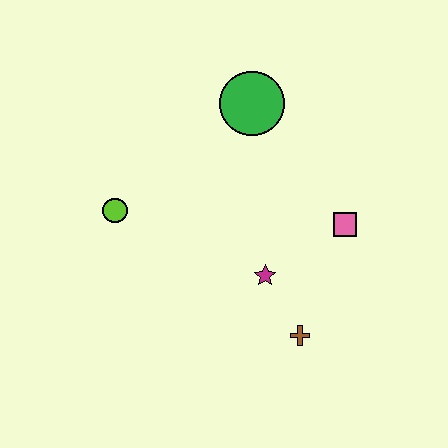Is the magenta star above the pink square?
No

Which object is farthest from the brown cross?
The green circle is farthest from the brown cross.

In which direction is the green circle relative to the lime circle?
The green circle is to the right of the lime circle.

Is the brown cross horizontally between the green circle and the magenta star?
No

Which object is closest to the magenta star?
The brown cross is closest to the magenta star.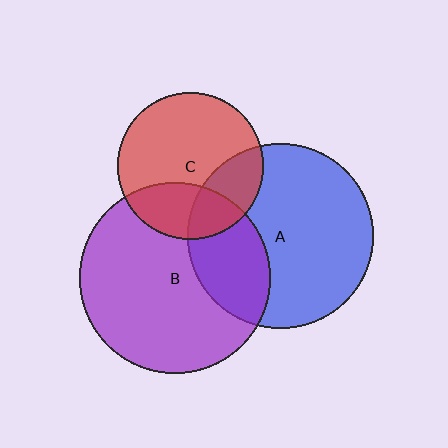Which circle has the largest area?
Circle B (purple).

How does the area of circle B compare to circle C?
Approximately 1.7 times.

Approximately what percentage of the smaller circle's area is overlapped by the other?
Approximately 25%.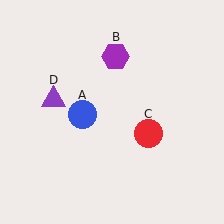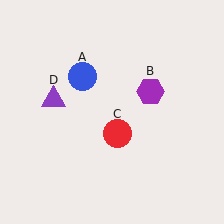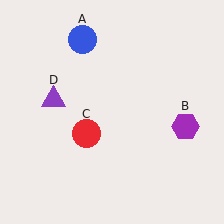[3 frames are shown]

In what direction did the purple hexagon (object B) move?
The purple hexagon (object B) moved down and to the right.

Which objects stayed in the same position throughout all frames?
Purple triangle (object D) remained stationary.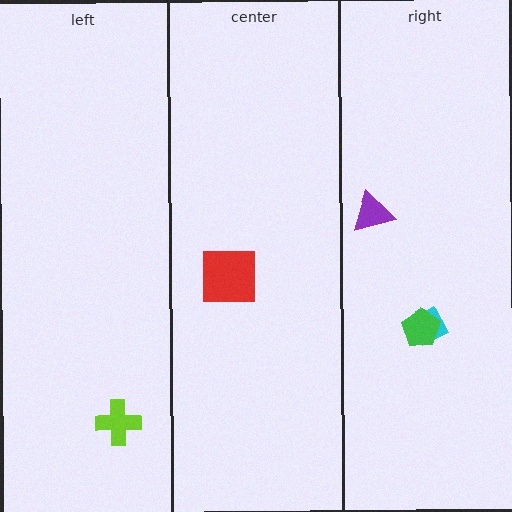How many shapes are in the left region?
1.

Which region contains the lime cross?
The left region.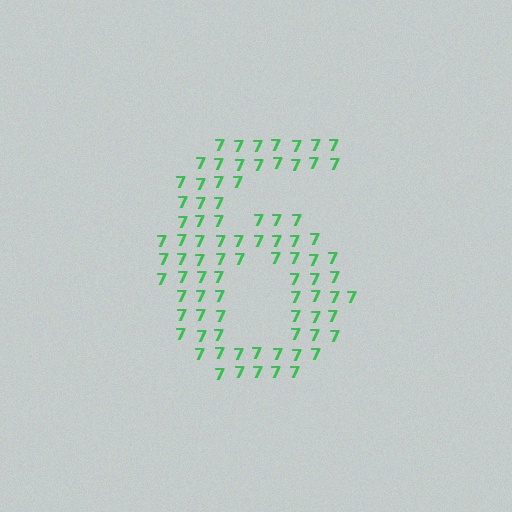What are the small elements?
The small elements are digit 7's.